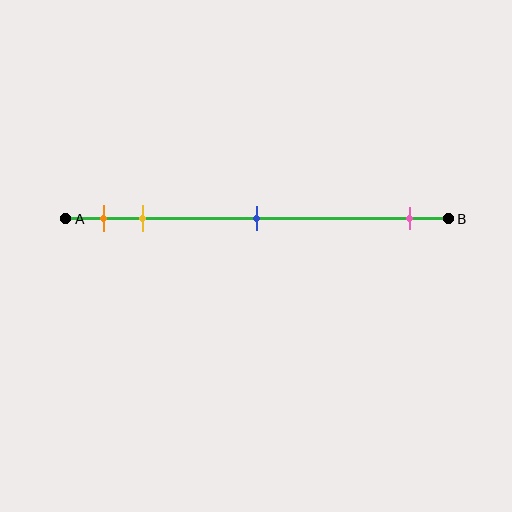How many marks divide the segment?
There are 4 marks dividing the segment.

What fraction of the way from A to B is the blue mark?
The blue mark is approximately 50% (0.5) of the way from A to B.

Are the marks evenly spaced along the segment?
No, the marks are not evenly spaced.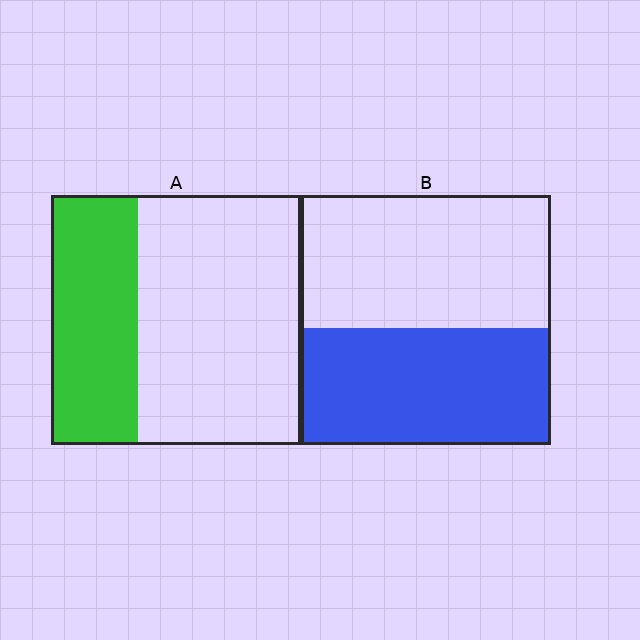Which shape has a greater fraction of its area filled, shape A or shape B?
Shape B.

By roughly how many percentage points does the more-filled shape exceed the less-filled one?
By roughly 10 percentage points (B over A).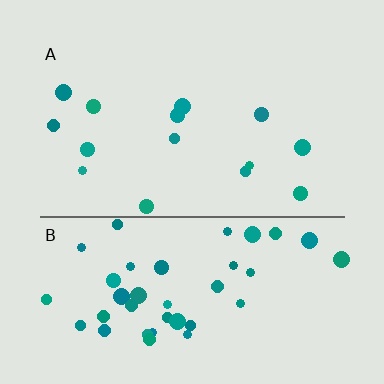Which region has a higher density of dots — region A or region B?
B (the bottom).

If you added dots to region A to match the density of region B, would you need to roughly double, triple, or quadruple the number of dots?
Approximately triple.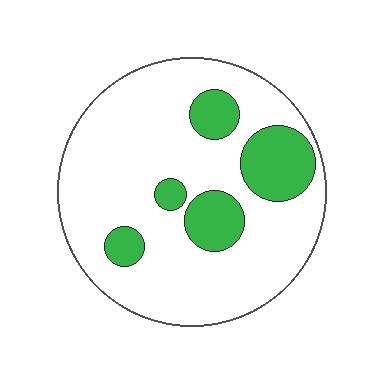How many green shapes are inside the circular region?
5.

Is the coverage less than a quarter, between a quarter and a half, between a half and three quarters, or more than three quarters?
Less than a quarter.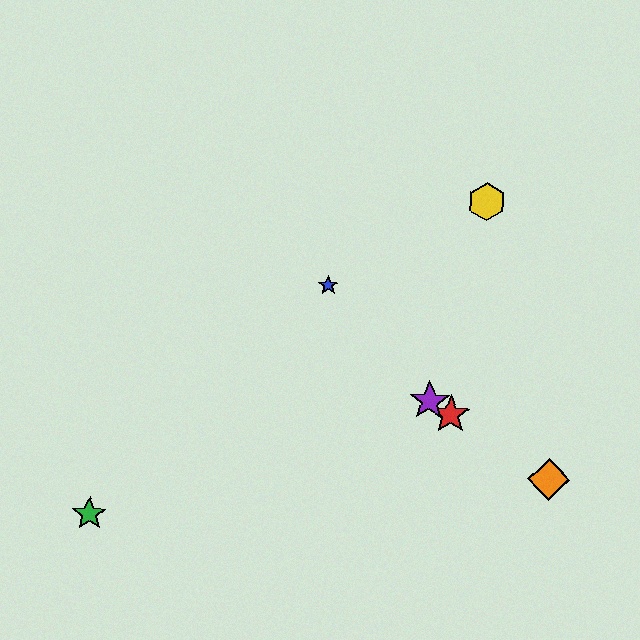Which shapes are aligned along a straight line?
The red star, the purple star, the orange diamond are aligned along a straight line.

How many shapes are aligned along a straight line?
3 shapes (the red star, the purple star, the orange diamond) are aligned along a straight line.